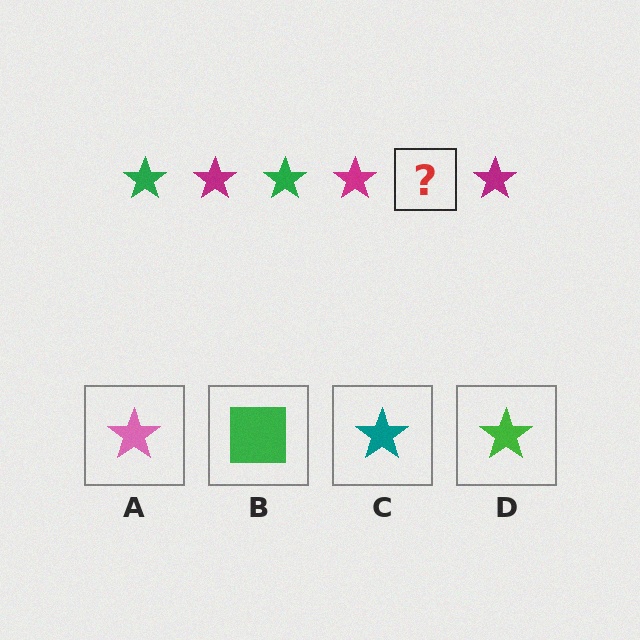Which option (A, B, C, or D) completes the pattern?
D.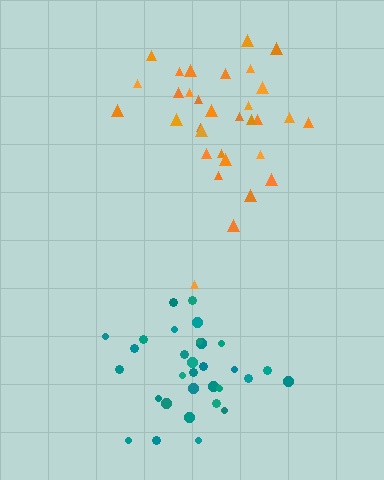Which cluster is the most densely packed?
Teal.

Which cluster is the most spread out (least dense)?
Orange.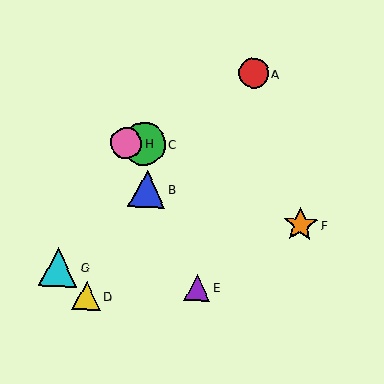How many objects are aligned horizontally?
2 objects (C, H) are aligned horizontally.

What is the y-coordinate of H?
Object H is at y≈143.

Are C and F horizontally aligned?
No, C is at y≈144 and F is at y≈225.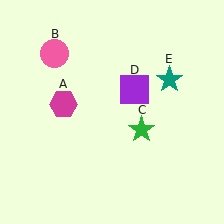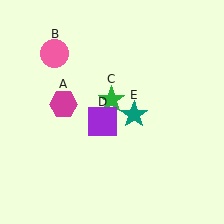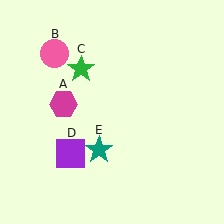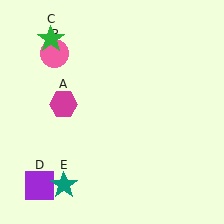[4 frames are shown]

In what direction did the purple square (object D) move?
The purple square (object D) moved down and to the left.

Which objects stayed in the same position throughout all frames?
Magenta hexagon (object A) and pink circle (object B) remained stationary.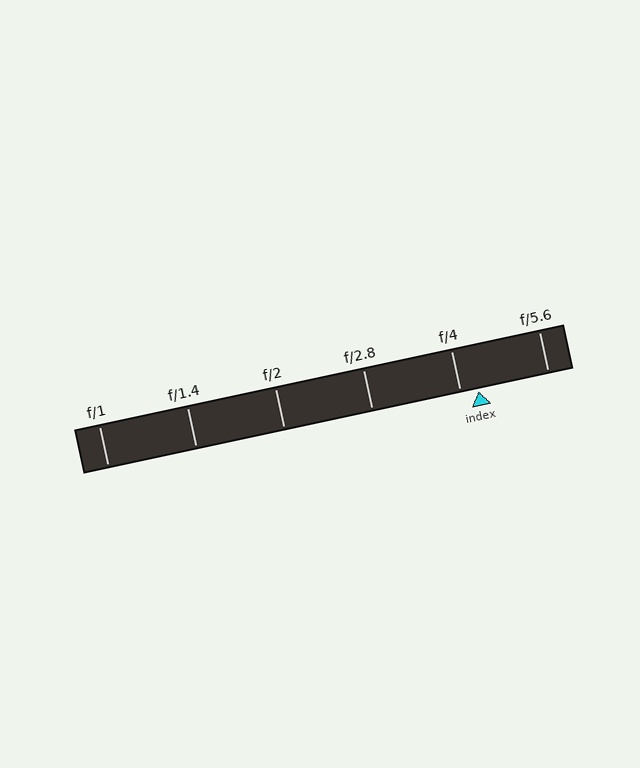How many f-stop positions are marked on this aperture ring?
There are 6 f-stop positions marked.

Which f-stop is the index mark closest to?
The index mark is closest to f/4.